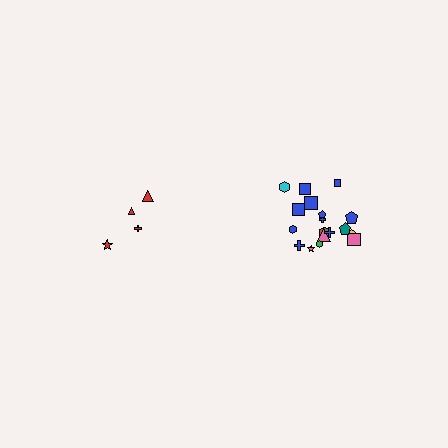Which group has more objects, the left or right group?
The right group.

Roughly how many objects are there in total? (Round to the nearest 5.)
Roughly 20 objects in total.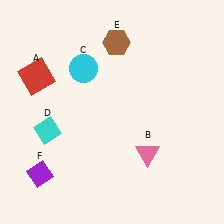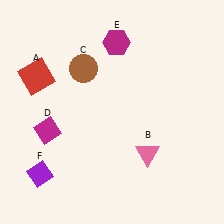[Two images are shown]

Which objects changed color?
C changed from cyan to brown. D changed from cyan to magenta. E changed from brown to magenta.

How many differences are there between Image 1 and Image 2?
There are 3 differences between the two images.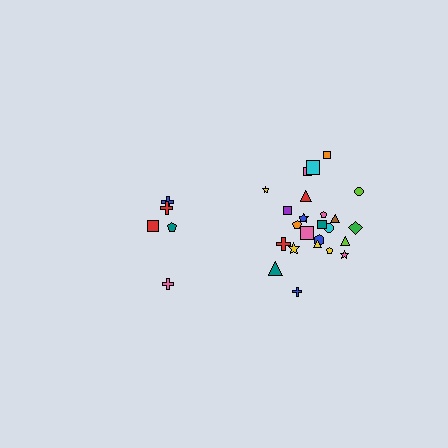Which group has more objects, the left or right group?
The right group.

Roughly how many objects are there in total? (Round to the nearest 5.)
Roughly 30 objects in total.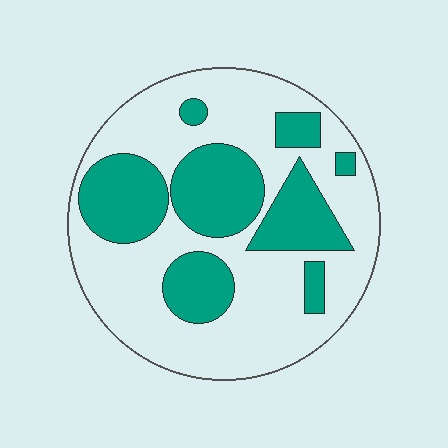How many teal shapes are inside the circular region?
8.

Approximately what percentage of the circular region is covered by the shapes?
Approximately 35%.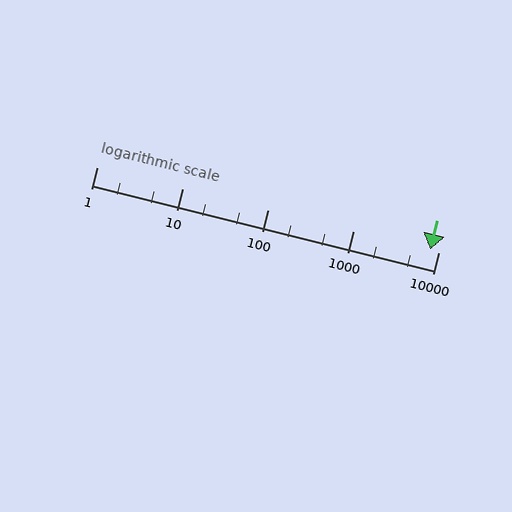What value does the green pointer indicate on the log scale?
The pointer indicates approximately 8000.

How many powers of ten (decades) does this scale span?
The scale spans 4 decades, from 1 to 10000.